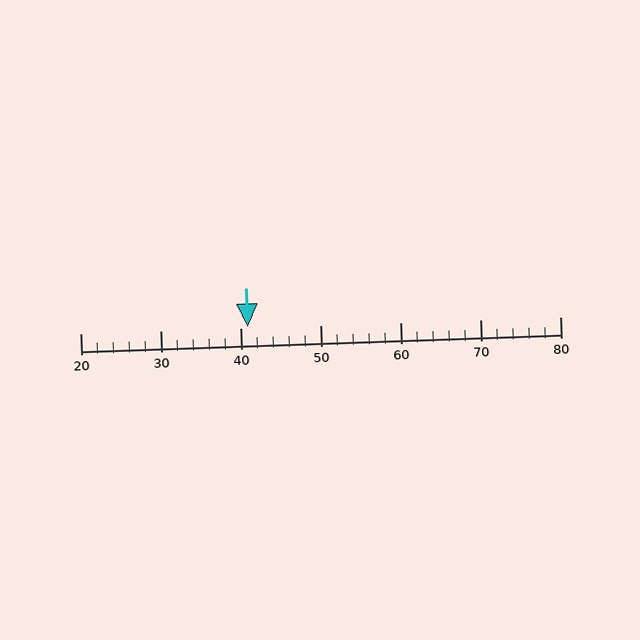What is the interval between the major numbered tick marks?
The major tick marks are spaced 10 units apart.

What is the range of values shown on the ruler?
The ruler shows values from 20 to 80.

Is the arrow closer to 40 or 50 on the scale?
The arrow is closer to 40.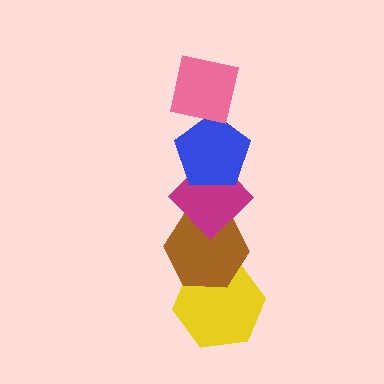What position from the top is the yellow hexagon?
The yellow hexagon is 5th from the top.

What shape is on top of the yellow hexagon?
The brown hexagon is on top of the yellow hexagon.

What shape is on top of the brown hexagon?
The magenta diamond is on top of the brown hexagon.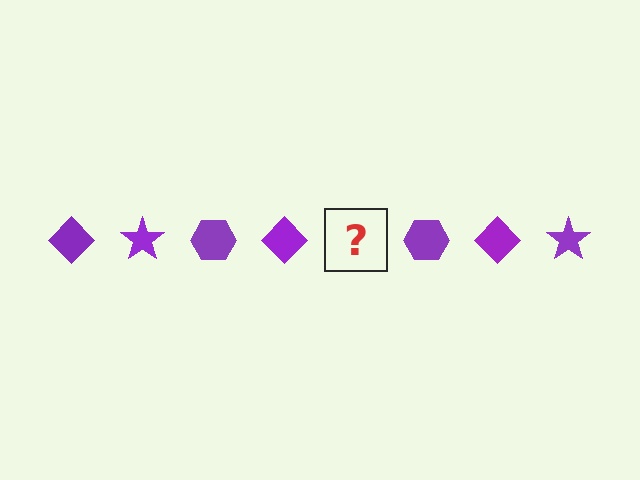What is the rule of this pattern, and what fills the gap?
The rule is that the pattern cycles through diamond, star, hexagon shapes in purple. The gap should be filled with a purple star.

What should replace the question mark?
The question mark should be replaced with a purple star.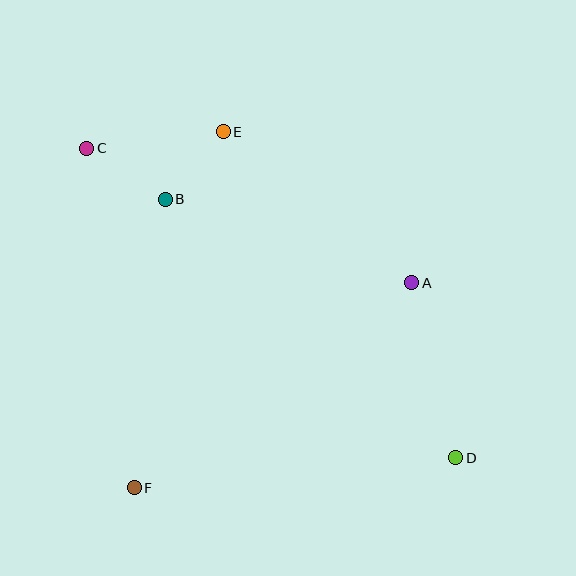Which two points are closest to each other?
Points B and E are closest to each other.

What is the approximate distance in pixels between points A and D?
The distance between A and D is approximately 180 pixels.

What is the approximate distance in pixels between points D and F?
The distance between D and F is approximately 323 pixels.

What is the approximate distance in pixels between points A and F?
The distance between A and F is approximately 345 pixels.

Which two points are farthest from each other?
Points C and D are farthest from each other.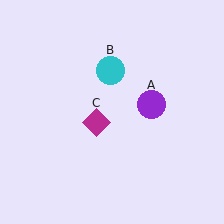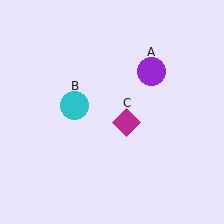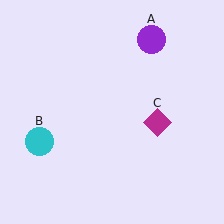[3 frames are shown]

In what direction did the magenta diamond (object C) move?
The magenta diamond (object C) moved right.